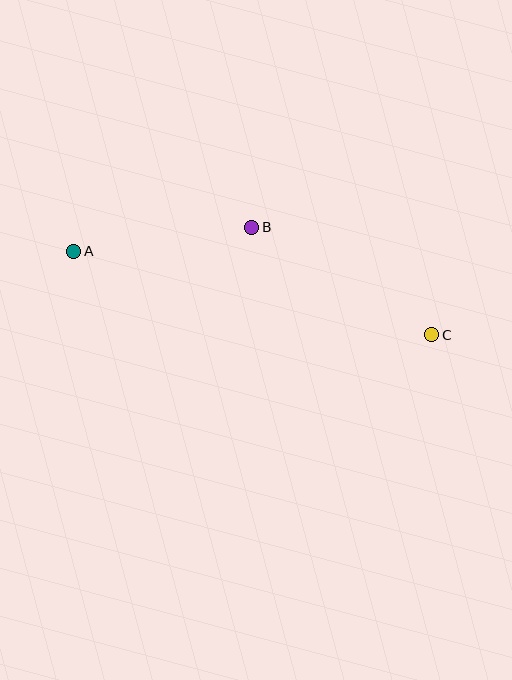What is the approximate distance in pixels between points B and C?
The distance between B and C is approximately 210 pixels.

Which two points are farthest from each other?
Points A and C are farthest from each other.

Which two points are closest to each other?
Points A and B are closest to each other.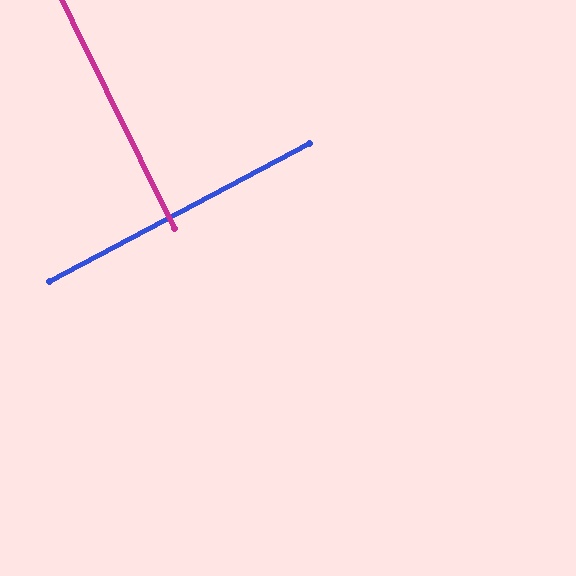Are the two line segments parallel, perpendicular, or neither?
Perpendicular — they meet at approximately 88°.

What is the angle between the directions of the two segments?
Approximately 88 degrees.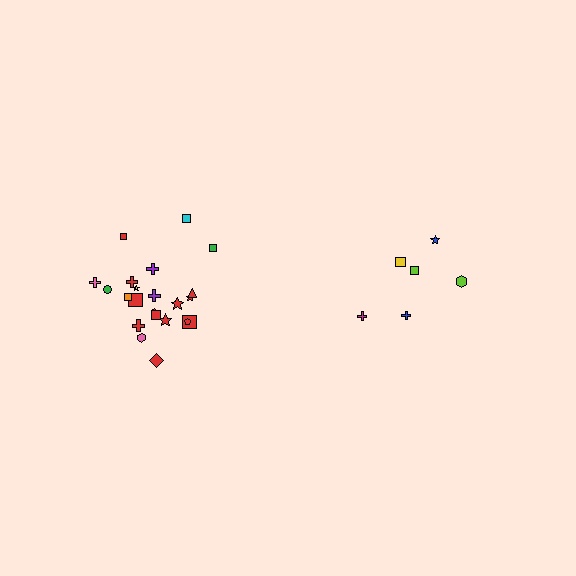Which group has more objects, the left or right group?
The left group.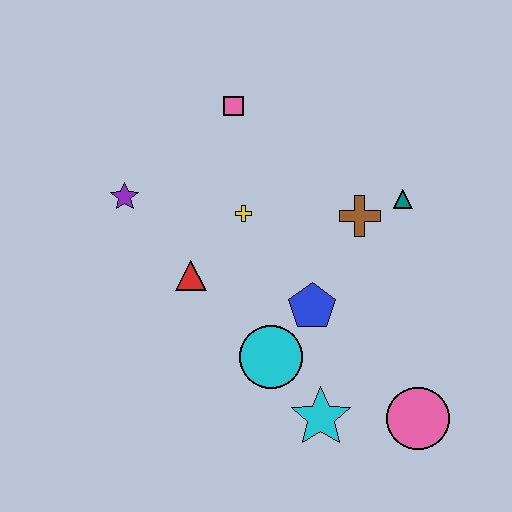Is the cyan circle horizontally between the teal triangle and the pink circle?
No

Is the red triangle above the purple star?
No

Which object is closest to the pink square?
The yellow cross is closest to the pink square.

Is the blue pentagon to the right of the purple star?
Yes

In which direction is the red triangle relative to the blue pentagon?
The red triangle is to the left of the blue pentagon.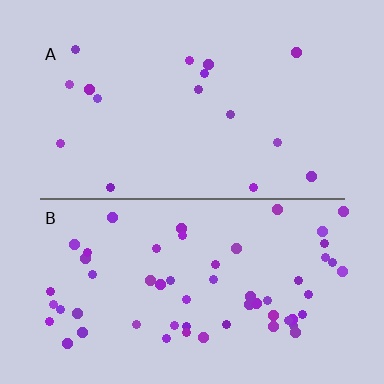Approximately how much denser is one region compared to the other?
Approximately 3.6× — region B over region A.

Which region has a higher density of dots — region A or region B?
B (the bottom).